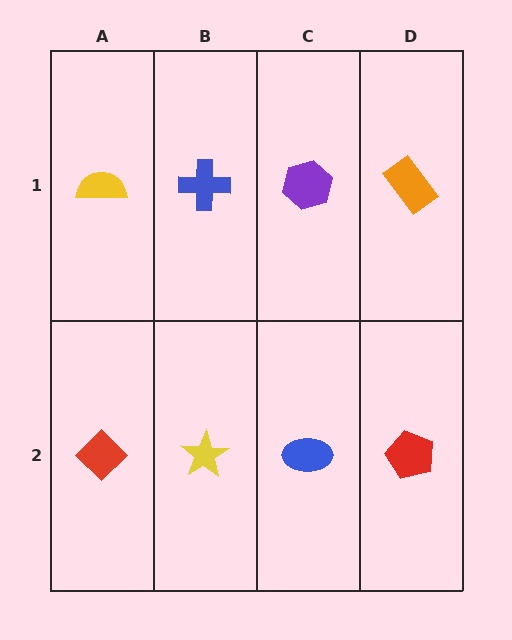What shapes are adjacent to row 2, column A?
A yellow semicircle (row 1, column A), a yellow star (row 2, column B).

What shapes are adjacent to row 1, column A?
A red diamond (row 2, column A), a blue cross (row 1, column B).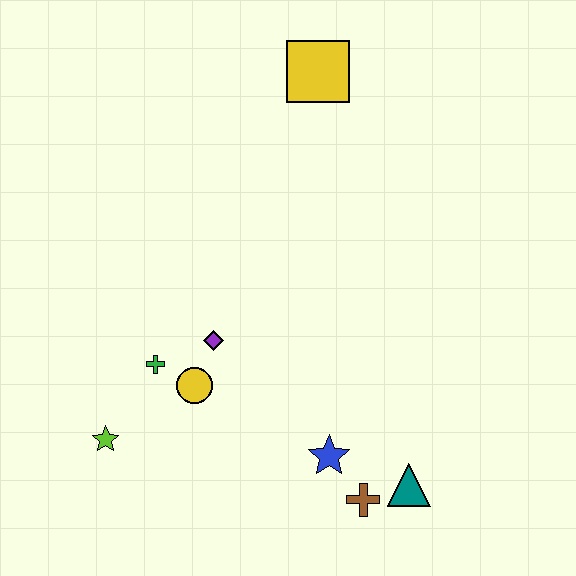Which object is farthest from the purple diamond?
The yellow square is farthest from the purple diamond.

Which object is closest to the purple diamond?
The yellow circle is closest to the purple diamond.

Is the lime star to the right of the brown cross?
No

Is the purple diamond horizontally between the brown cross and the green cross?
Yes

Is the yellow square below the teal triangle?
No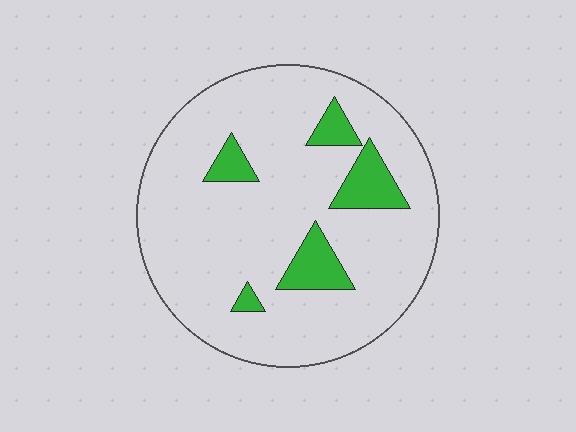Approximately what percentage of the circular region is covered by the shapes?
Approximately 15%.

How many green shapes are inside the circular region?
5.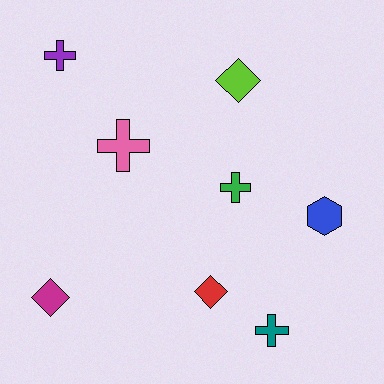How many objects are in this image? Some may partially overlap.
There are 8 objects.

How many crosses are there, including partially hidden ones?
There are 4 crosses.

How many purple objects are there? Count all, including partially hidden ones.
There is 1 purple object.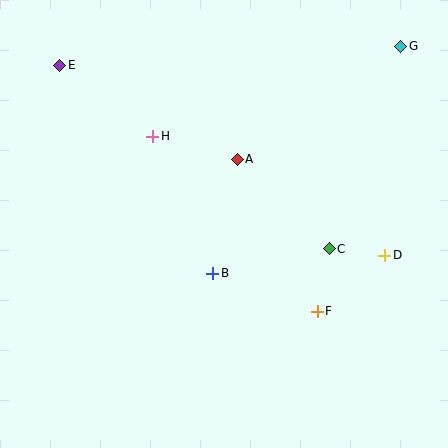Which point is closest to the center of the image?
Point B at (213, 273) is closest to the center.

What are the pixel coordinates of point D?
Point D is at (385, 255).